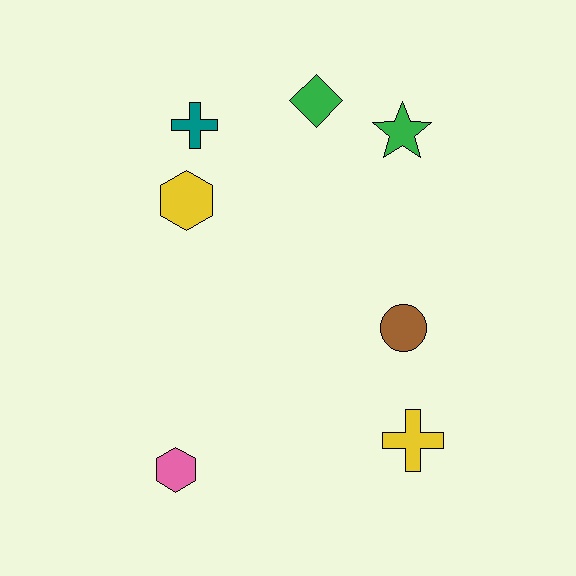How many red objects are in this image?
There are no red objects.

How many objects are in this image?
There are 7 objects.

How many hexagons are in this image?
There are 2 hexagons.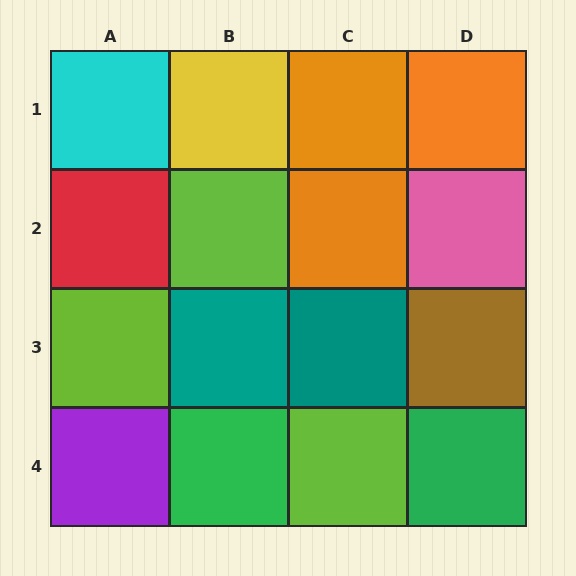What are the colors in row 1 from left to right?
Cyan, yellow, orange, orange.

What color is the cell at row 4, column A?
Purple.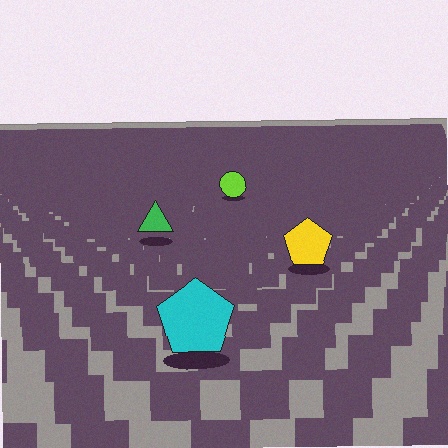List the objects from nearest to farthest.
From nearest to farthest: the cyan pentagon, the yellow pentagon, the green triangle, the lime circle.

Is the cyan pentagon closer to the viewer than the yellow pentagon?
Yes. The cyan pentagon is closer — you can tell from the texture gradient: the ground texture is coarser near it.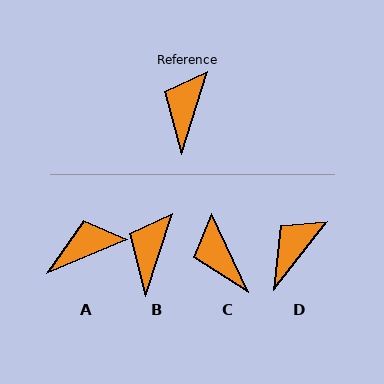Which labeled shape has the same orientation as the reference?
B.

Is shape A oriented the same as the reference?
No, it is off by about 50 degrees.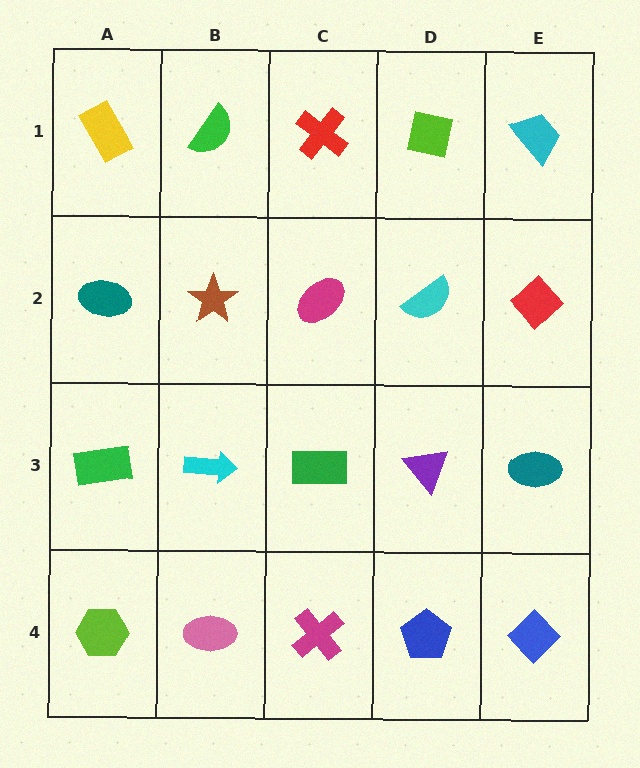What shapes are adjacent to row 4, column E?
A teal ellipse (row 3, column E), a blue pentagon (row 4, column D).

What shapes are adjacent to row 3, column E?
A red diamond (row 2, column E), a blue diamond (row 4, column E), a purple triangle (row 3, column D).